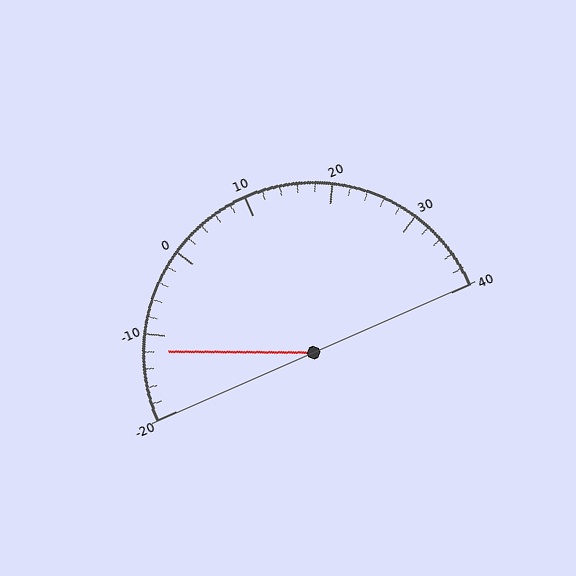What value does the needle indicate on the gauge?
The needle indicates approximately -12.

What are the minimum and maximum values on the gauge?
The gauge ranges from -20 to 40.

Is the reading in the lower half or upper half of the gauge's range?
The reading is in the lower half of the range (-20 to 40).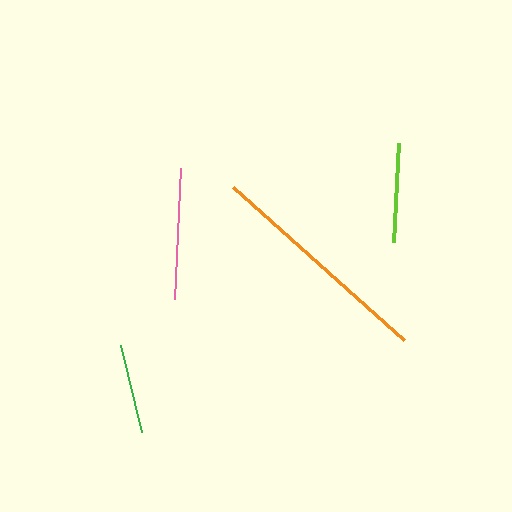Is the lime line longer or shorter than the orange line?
The orange line is longer than the lime line.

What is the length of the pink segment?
The pink segment is approximately 131 pixels long.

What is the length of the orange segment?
The orange segment is approximately 229 pixels long.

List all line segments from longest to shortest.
From longest to shortest: orange, pink, lime, green.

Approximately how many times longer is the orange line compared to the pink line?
The orange line is approximately 1.7 times the length of the pink line.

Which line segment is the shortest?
The green line is the shortest at approximately 90 pixels.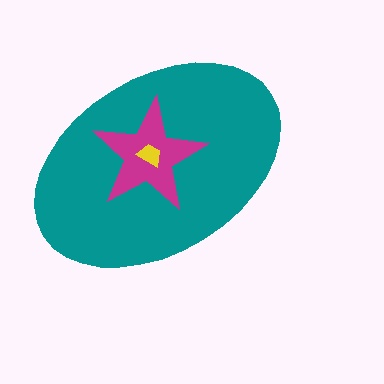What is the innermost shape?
The yellow trapezoid.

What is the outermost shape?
The teal ellipse.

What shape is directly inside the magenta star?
The yellow trapezoid.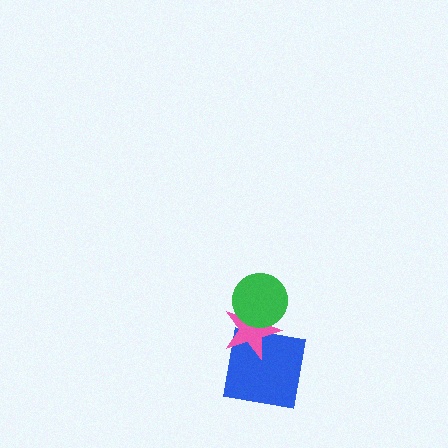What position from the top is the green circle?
The green circle is 1st from the top.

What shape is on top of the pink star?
The green circle is on top of the pink star.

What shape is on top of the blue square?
The pink star is on top of the blue square.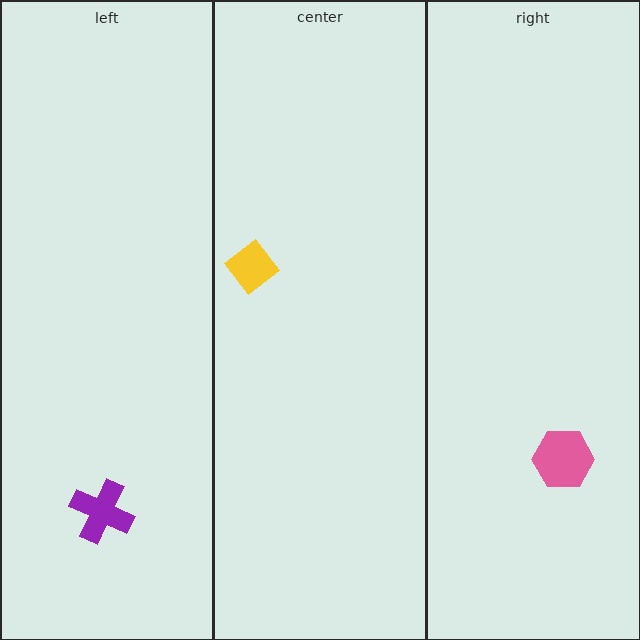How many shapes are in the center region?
1.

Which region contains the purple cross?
The left region.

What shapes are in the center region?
The yellow diamond.